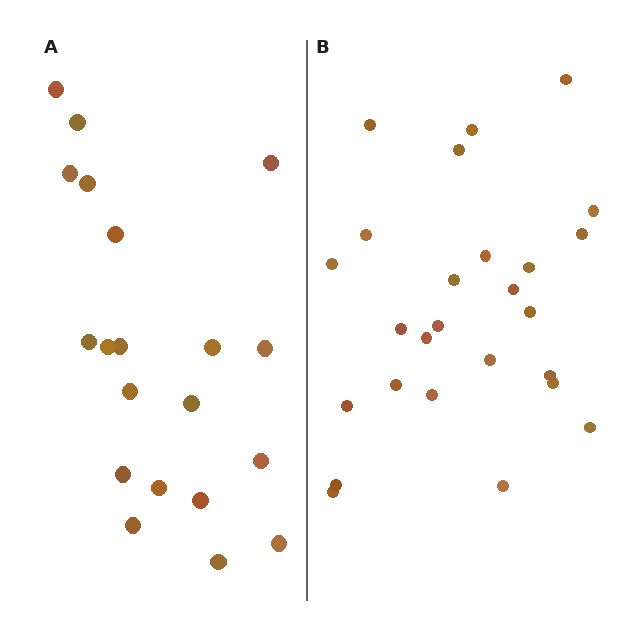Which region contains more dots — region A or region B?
Region B (the right region) has more dots.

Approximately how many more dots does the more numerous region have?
Region B has about 6 more dots than region A.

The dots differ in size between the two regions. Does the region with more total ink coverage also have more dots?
No. Region A has more total ink coverage because its dots are larger, but region B actually contains more individual dots. Total area can be misleading — the number of items is what matters here.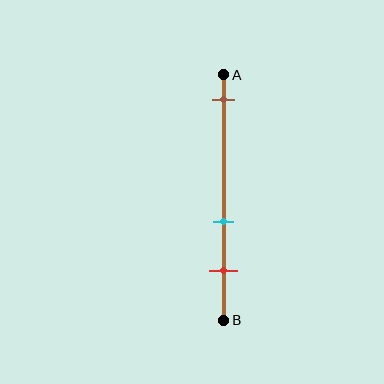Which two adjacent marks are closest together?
The cyan and red marks are the closest adjacent pair.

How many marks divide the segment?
There are 3 marks dividing the segment.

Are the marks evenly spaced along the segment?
No, the marks are not evenly spaced.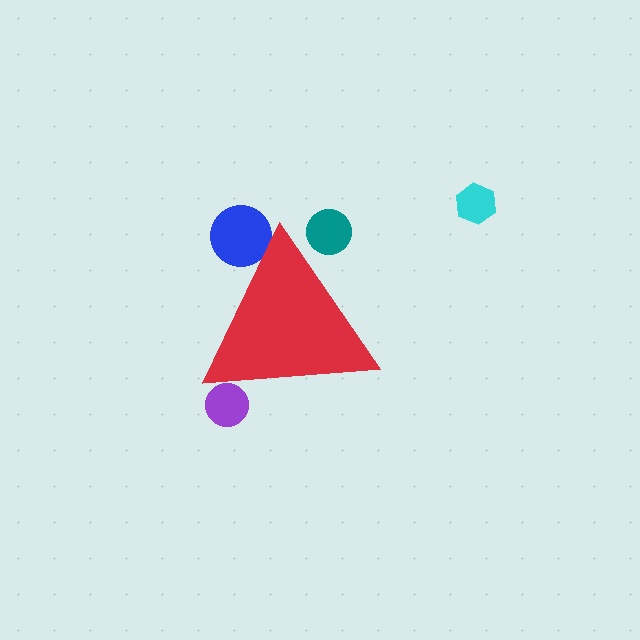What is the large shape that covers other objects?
A red triangle.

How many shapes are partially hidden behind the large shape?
3 shapes are partially hidden.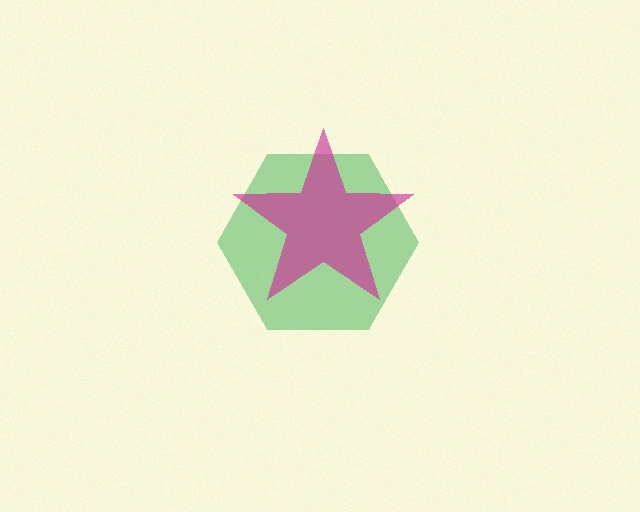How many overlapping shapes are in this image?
There are 2 overlapping shapes in the image.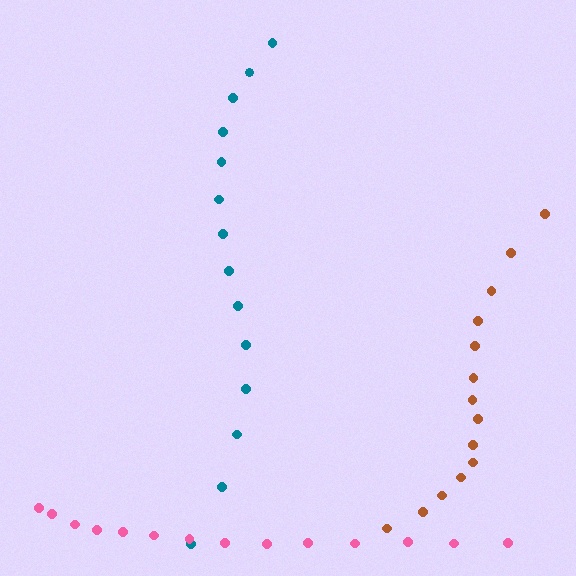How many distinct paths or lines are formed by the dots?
There are 3 distinct paths.